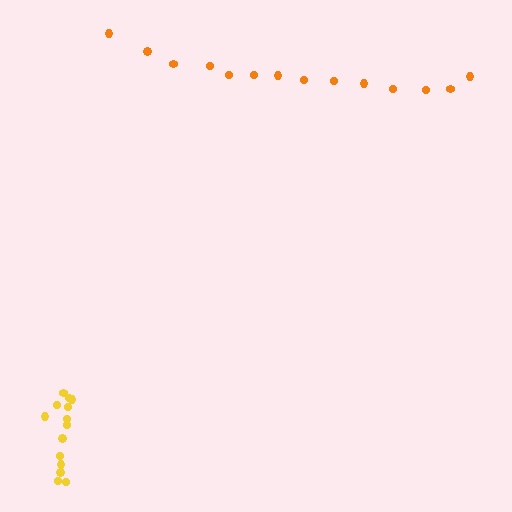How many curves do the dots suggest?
There are 2 distinct paths.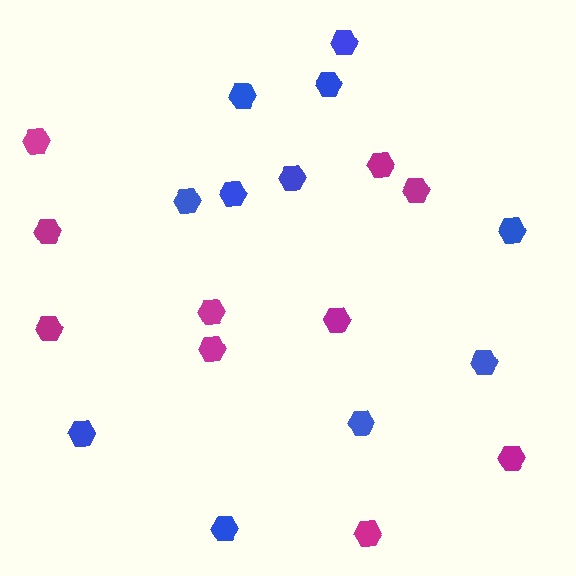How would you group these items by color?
There are 2 groups: one group of magenta hexagons (10) and one group of blue hexagons (11).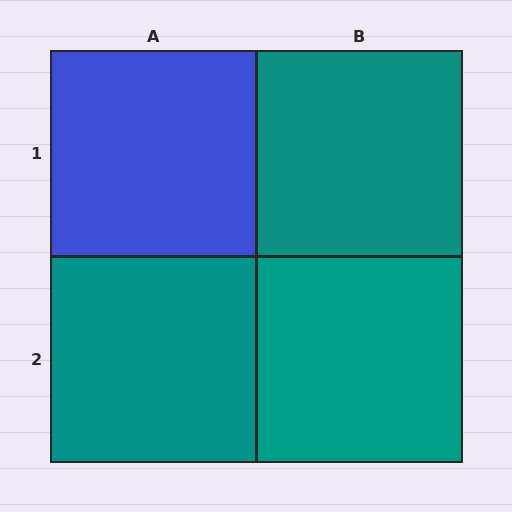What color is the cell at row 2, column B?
Teal.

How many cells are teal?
3 cells are teal.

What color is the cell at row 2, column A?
Teal.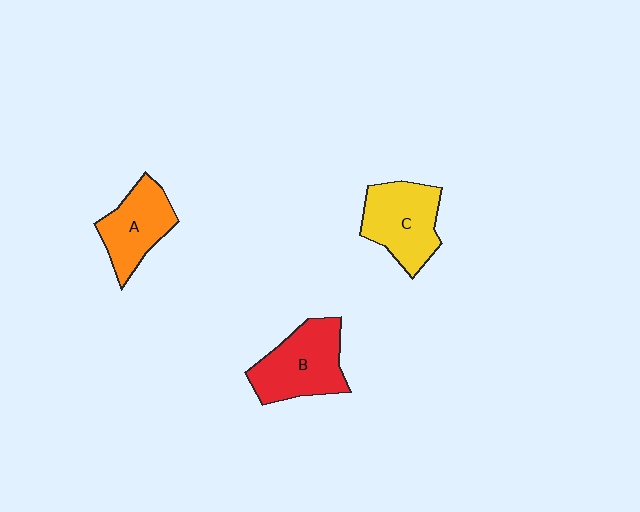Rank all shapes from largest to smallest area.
From largest to smallest: B (red), C (yellow), A (orange).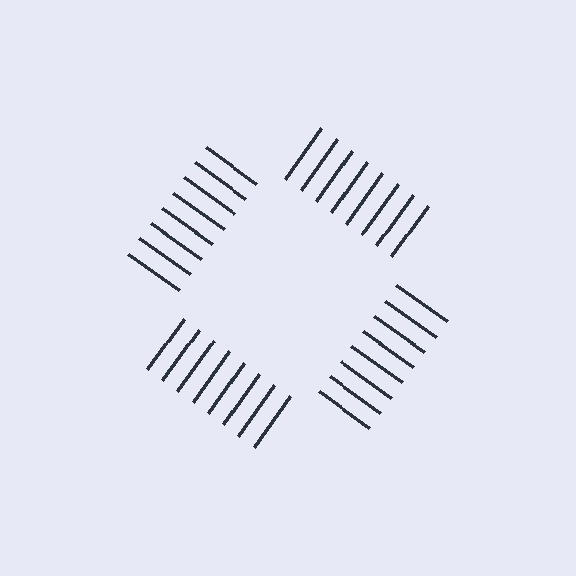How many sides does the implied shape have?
4 sides — the line-ends trace a square.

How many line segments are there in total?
32 — 8 along each of the 4 edges.